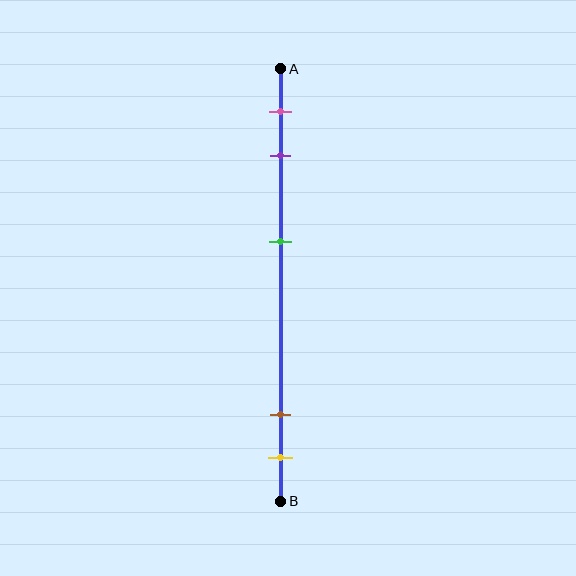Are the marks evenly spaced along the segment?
No, the marks are not evenly spaced.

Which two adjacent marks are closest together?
The brown and yellow marks are the closest adjacent pair.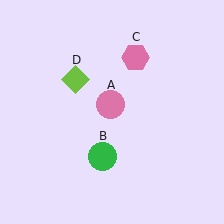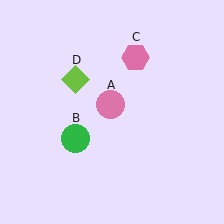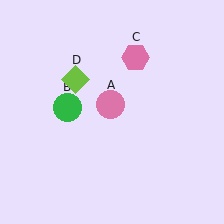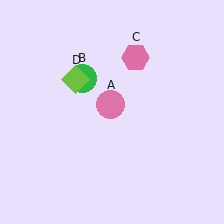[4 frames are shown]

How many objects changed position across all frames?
1 object changed position: green circle (object B).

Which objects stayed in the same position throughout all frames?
Pink circle (object A) and pink hexagon (object C) and lime diamond (object D) remained stationary.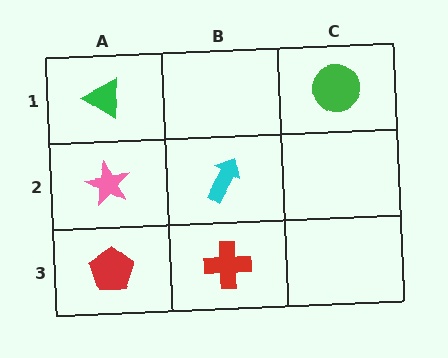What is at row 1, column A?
A green triangle.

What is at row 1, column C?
A green circle.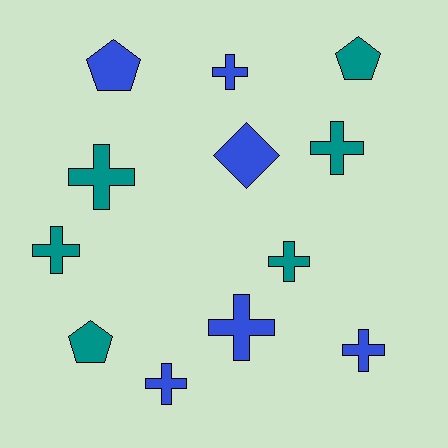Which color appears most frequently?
Blue, with 6 objects.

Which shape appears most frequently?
Cross, with 8 objects.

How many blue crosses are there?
There are 4 blue crosses.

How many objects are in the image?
There are 12 objects.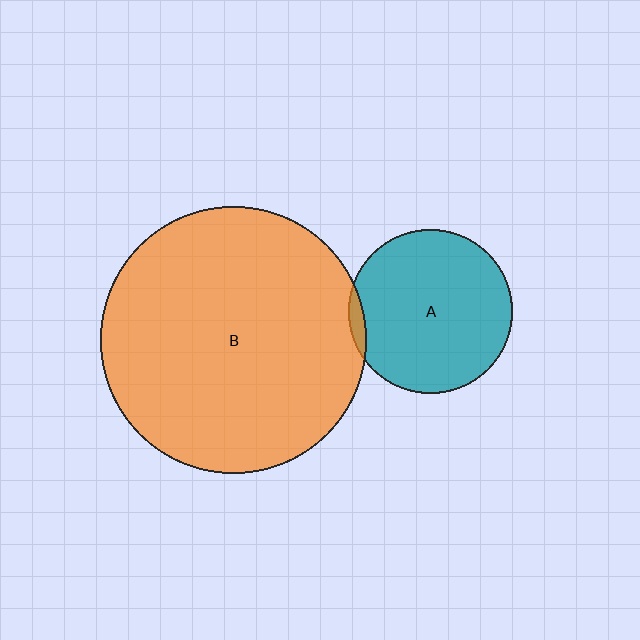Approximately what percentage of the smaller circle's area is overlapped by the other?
Approximately 5%.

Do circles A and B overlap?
Yes.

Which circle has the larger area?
Circle B (orange).